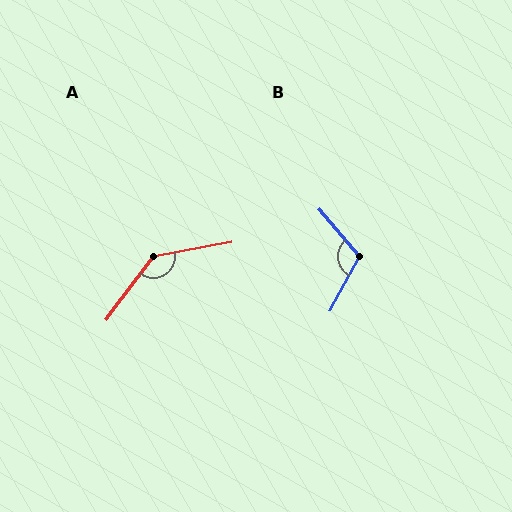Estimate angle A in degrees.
Approximately 137 degrees.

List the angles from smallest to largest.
B (111°), A (137°).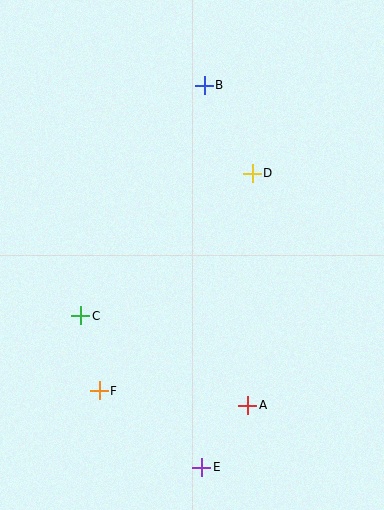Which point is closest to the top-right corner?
Point B is closest to the top-right corner.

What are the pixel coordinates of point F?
Point F is at (99, 391).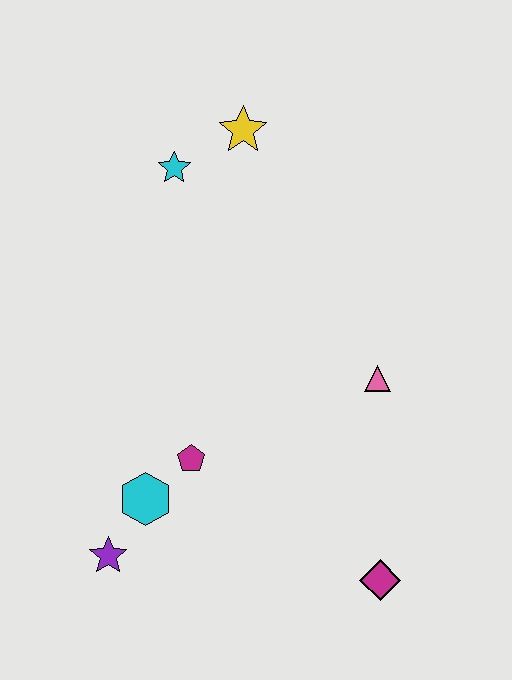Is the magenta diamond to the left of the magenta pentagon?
No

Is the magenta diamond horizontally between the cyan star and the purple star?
No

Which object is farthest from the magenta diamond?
The yellow star is farthest from the magenta diamond.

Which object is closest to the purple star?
The cyan hexagon is closest to the purple star.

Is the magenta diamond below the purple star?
Yes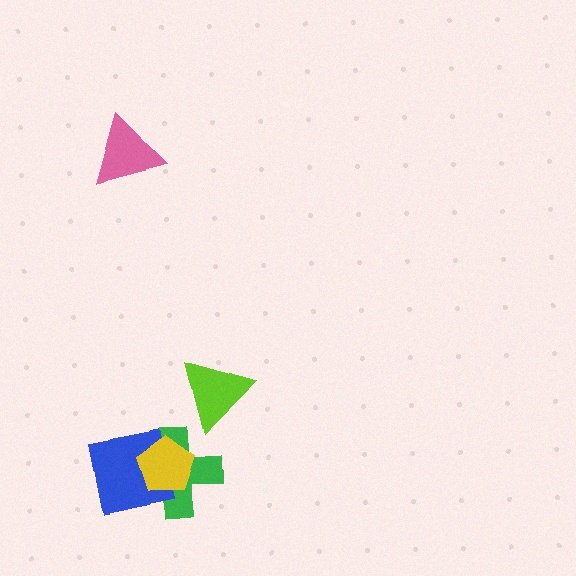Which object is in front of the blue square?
The yellow pentagon is in front of the blue square.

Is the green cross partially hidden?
Yes, it is partially covered by another shape.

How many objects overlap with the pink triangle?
0 objects overlap with the pink triangle.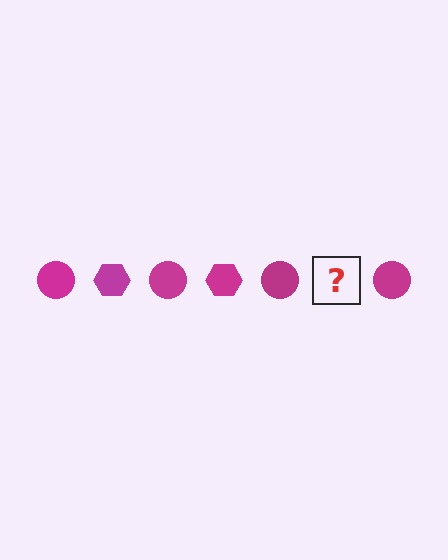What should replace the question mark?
The question mark should be replaced with a magenta hexagon.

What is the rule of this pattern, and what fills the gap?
The rule is that the pattern cycles through circle, hexagon shapes in magenta. The gap should be filled with a magenta hexagon.